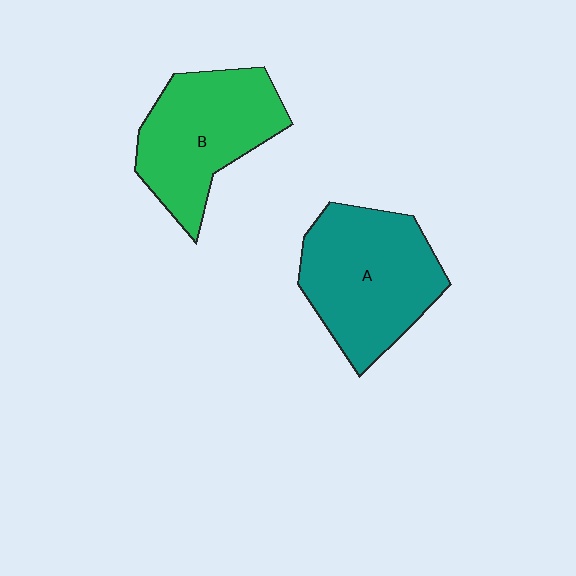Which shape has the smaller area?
Shape B (green).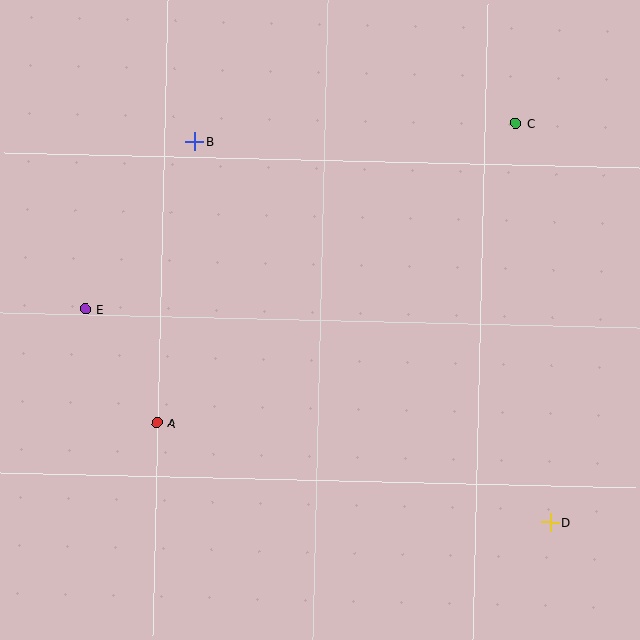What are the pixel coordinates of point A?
Point A is at (157, 423).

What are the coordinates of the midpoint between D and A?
The midpoint between D and A is at (354, 473).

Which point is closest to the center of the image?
Point A at (157, 423) is closest to the center.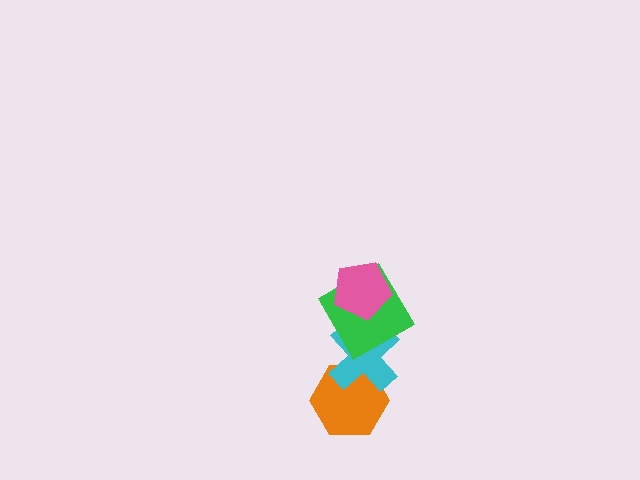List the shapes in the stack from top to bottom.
From top to bottom: the pink pentagon, the green diamond, the cyan cross, the orange hexagon.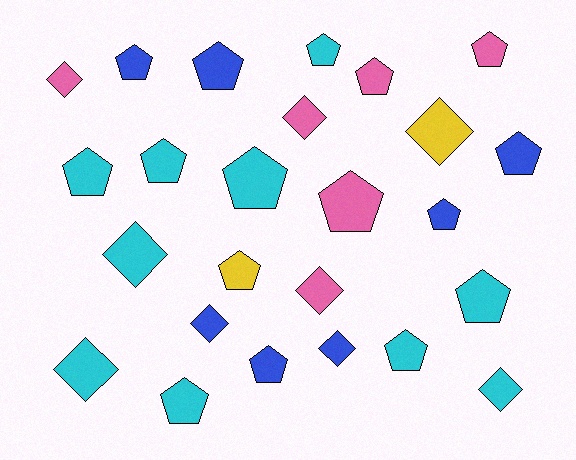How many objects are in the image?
There are 25 objects.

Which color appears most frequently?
Cyan, with 10 objects.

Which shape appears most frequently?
Pentagon, with 16 objects.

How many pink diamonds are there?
There are 3 pink diamonds.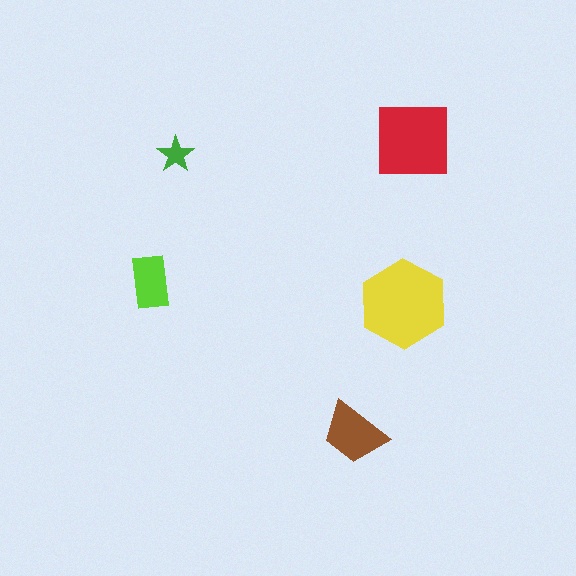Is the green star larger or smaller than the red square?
Smaller.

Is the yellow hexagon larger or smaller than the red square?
Larger.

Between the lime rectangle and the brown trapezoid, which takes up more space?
The brown trapezoid.